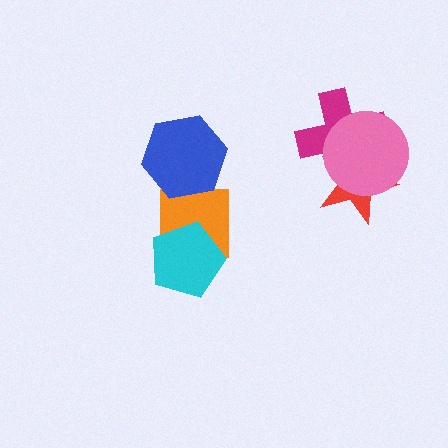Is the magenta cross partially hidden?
Yes, it is partially covered by another shape.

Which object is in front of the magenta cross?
The pink circle is in front of the magenta cross.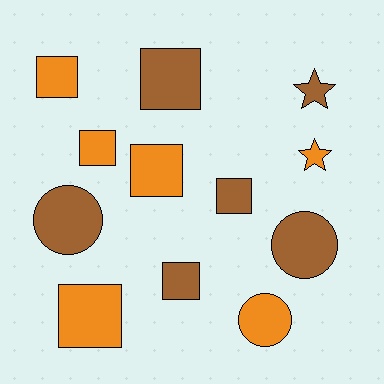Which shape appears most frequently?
Square, with 7 objects.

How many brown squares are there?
There are 3 brown squares.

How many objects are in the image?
There are 12 objects.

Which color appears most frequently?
Orange, with 6 objects.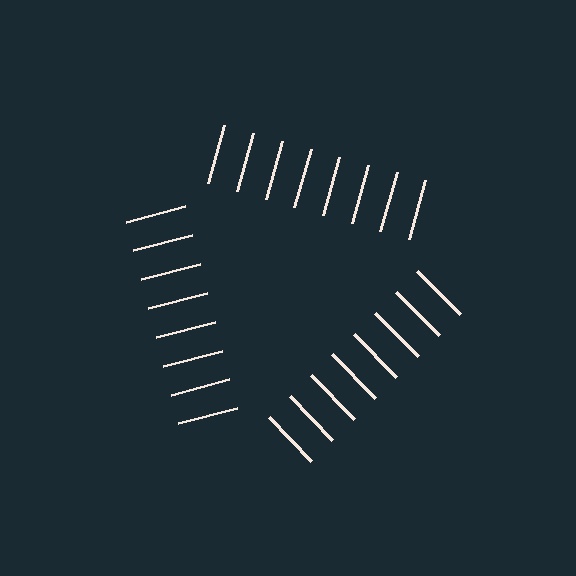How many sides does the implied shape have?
3 sides — the line-ends trace a triangle.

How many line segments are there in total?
24 — 8 along each of the 3 edges.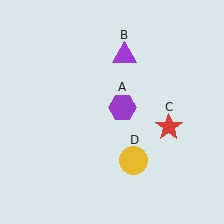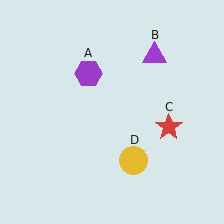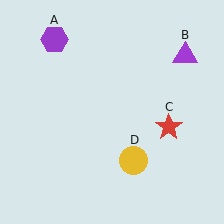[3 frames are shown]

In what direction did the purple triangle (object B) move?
The purple triangle (object B) moved right.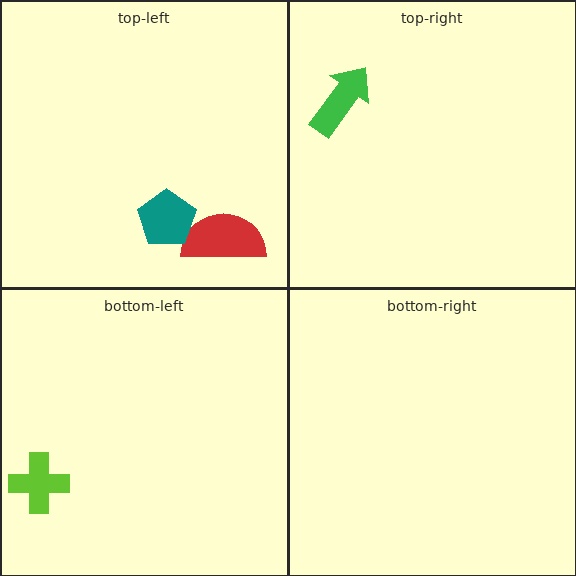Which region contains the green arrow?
The top-right region.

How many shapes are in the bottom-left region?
1.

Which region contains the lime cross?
The bottom-left region.